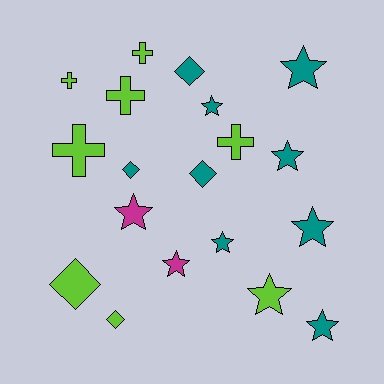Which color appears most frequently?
Teal, with 9 objects.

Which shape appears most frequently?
Star, with 9 objects.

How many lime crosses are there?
There are 5 lime crosses.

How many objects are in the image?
There are 19 objects.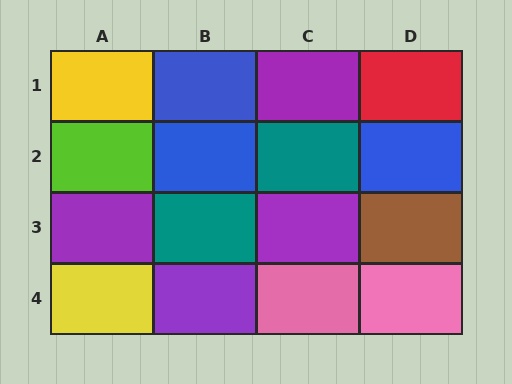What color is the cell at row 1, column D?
Red.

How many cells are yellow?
2 cells are yellow.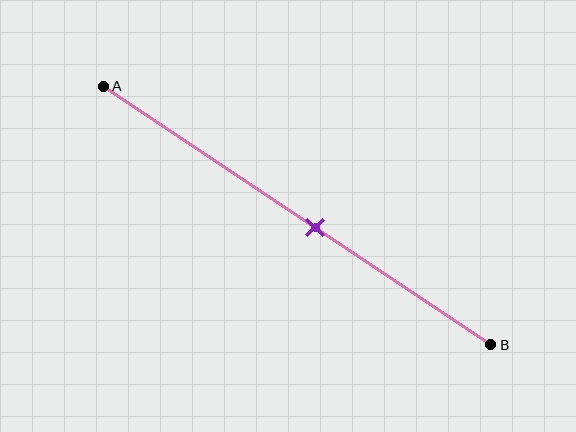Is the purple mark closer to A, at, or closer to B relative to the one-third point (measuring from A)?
The purple mark is closer to point B than the one-third point of segment AB.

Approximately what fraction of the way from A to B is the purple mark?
The purple mark is approximately 55% of the way from A to B.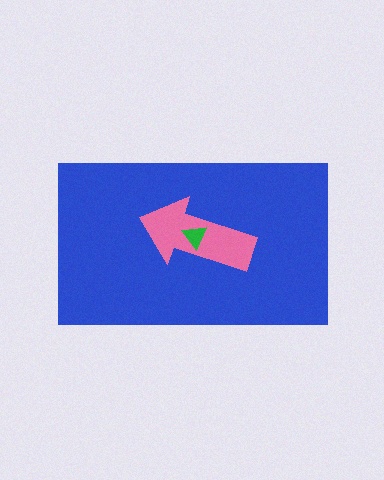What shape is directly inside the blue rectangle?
The pink arrow.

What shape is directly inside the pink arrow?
The green triangle.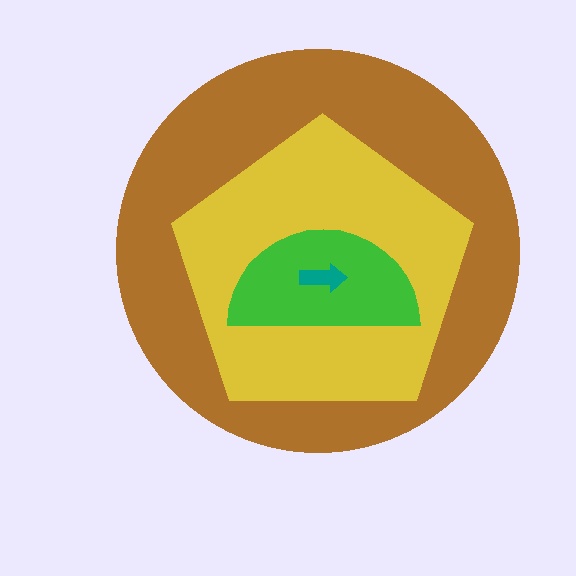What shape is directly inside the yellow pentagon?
The green semicircle.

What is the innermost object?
The teal arrow.